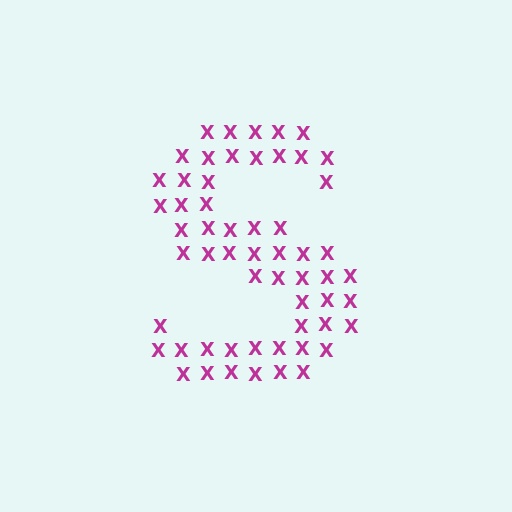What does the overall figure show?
The overall figure shows the letter S.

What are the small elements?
The small elements are letter X's.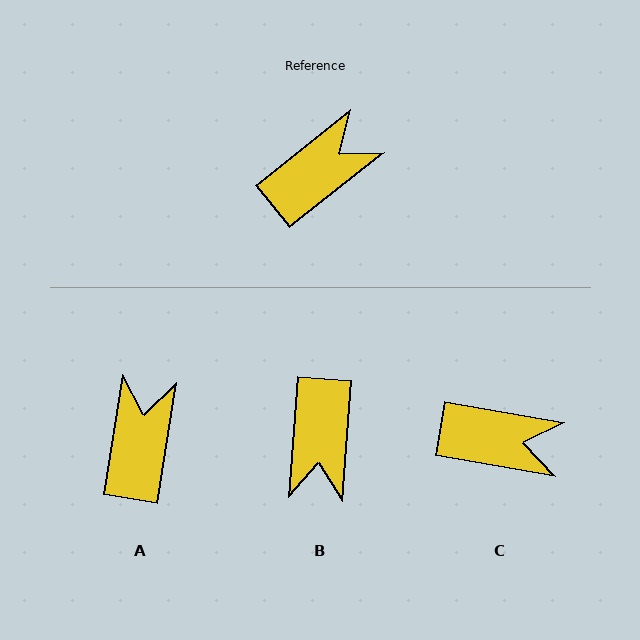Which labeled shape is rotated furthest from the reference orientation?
B, about 133 degrees away.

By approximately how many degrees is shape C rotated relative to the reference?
Approximately 48 degrees clockwise.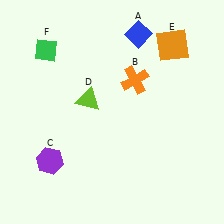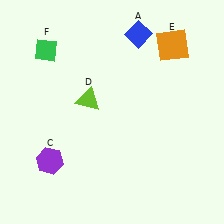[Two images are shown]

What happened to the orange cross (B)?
The orange cross (B) was removed in Image 2. It was in the top-right area of Image 1.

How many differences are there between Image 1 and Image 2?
There is 1 difference between the two images.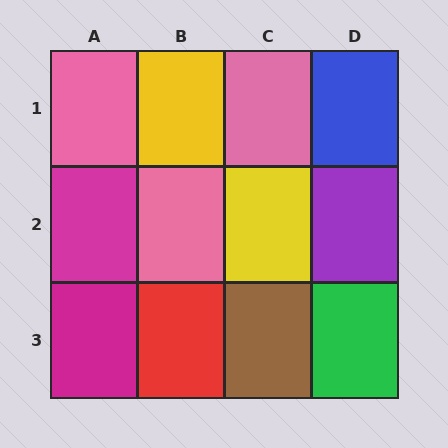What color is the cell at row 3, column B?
Red.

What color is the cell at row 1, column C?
Pink.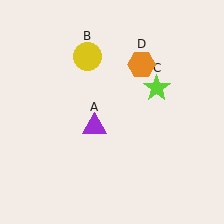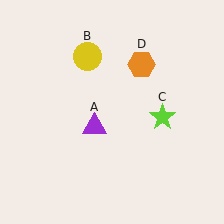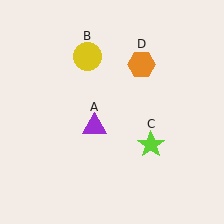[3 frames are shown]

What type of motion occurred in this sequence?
The lime star (object C) rotated clockwise around the center of the scene.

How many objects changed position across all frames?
1 object changed position: lime star (object C).